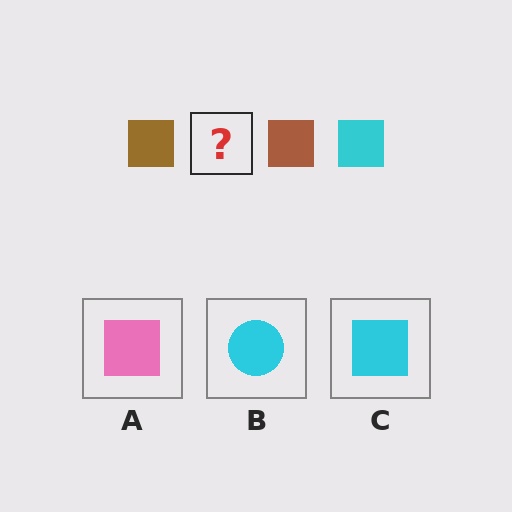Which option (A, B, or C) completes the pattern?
C.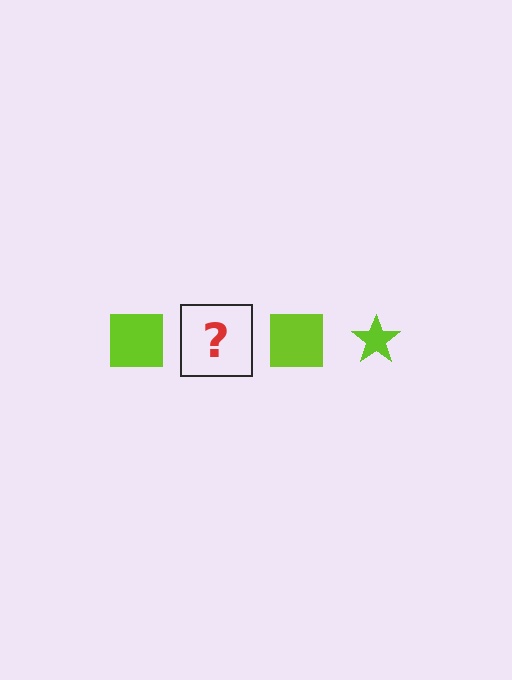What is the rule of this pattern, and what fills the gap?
The rule is that the pattern cycles through square, star shapes in lime. The gap should be filled with a lime star.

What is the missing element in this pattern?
The missing element is a lime star.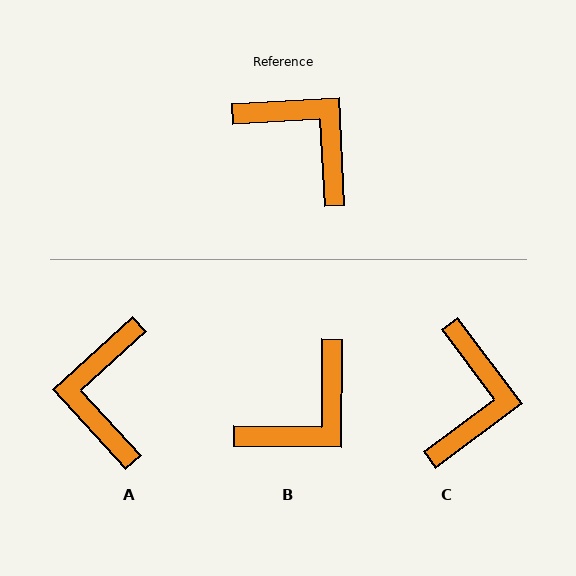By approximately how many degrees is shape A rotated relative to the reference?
Approximately 129 degrees counter-clockwise.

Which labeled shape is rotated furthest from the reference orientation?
A, about 129 degrees away.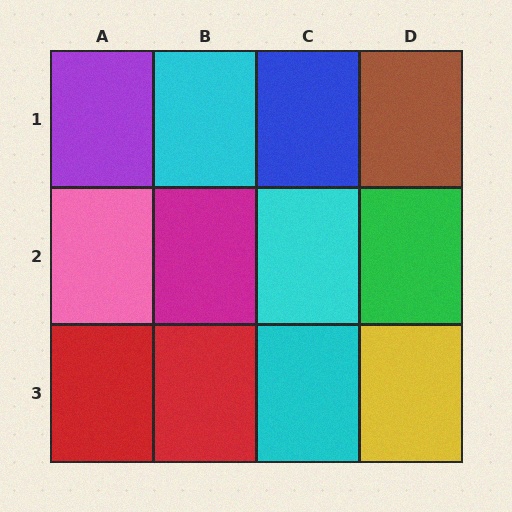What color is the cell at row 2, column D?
Green.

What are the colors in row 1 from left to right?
Purple, cyan, blue, brown.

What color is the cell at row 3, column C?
Cyan.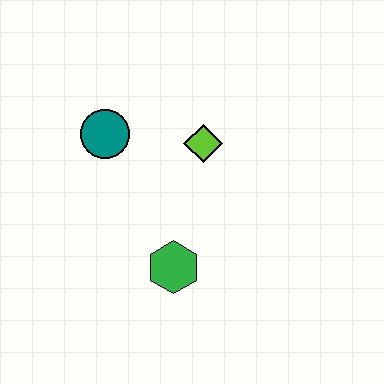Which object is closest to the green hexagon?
The lime diamond is closest to the green hexagon.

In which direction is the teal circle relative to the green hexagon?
The teal circle is above the green hexagon.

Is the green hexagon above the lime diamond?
No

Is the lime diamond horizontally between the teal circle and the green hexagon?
No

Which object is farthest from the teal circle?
The green hexagon is farthest from the teal circle.